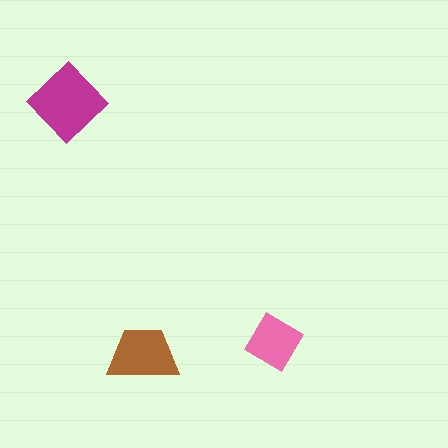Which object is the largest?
The magenta diamond.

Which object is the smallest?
The pink diamond.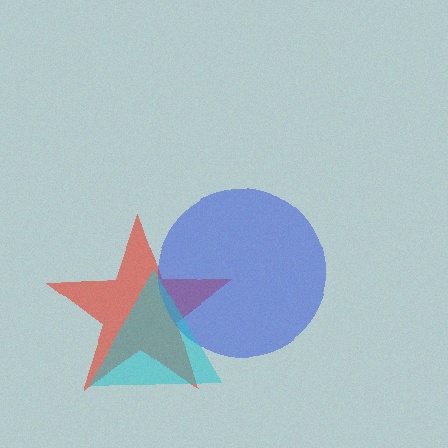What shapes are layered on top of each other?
The layered shapes are: a red star, a blue circle, a cyan triangle.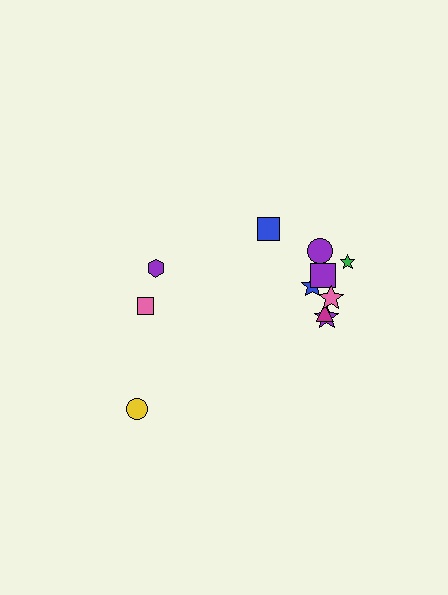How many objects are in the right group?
There are 8 objects.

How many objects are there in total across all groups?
There are 11 objects.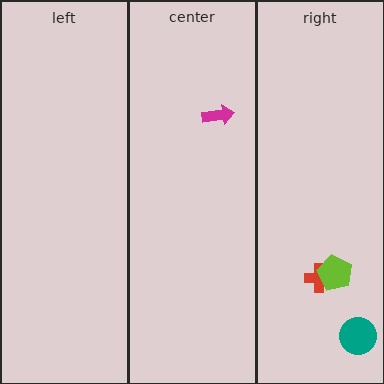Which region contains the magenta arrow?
The center region.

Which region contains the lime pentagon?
The right region.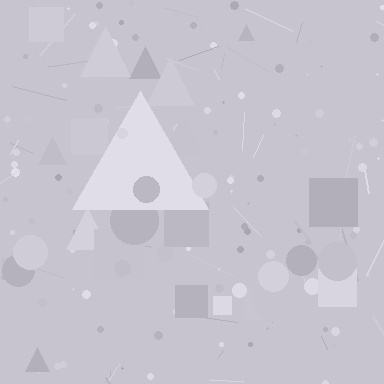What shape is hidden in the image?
A triangle is hidden in the image.